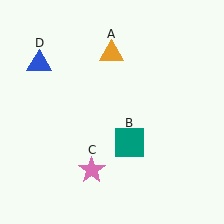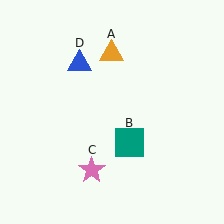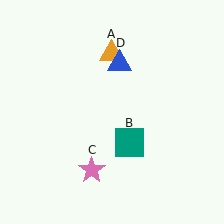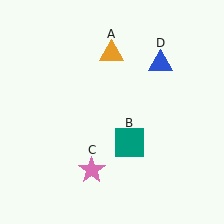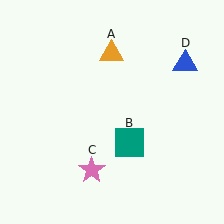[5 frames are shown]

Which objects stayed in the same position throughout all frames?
Orange triangle (object A) and teal square (object B) and pink star (object C) remained stationary.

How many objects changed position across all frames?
1 object changed position: blue triangle (object D).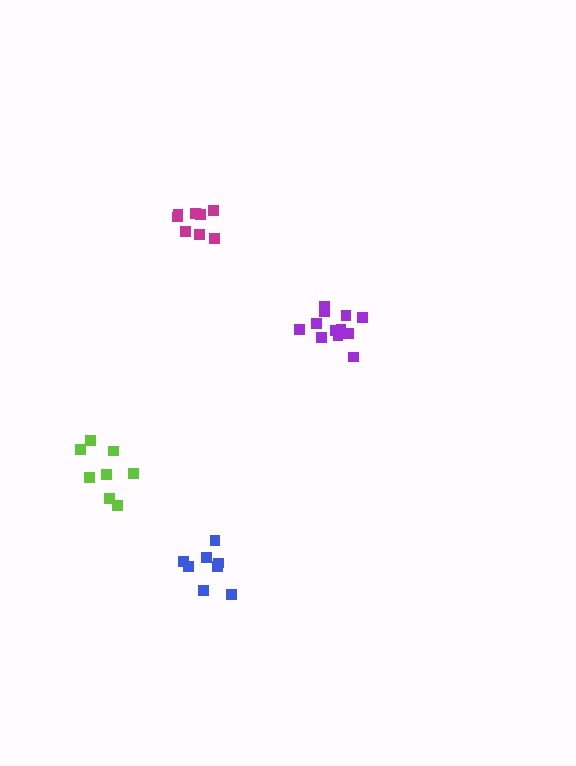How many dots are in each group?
Group 1: 8 dots, Group 2: 8 dots, Group 3: 8 dots, Group 4: 12 dots (36 total).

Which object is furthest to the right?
The purple cluster is rightmost.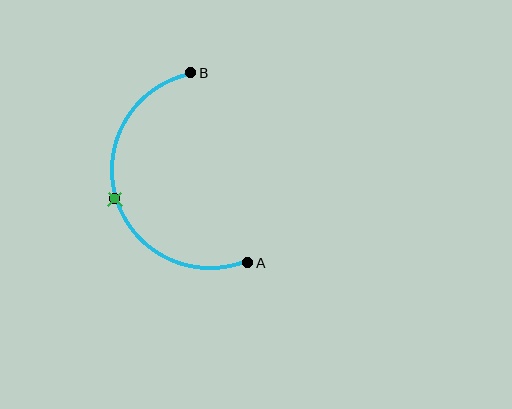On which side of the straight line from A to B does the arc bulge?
The arc bulges to the left of the straight line connecting A and B.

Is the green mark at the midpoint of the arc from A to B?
Yes. The green mark lies on the arc at equal arc-length from both A and B — it is the arc midpoint.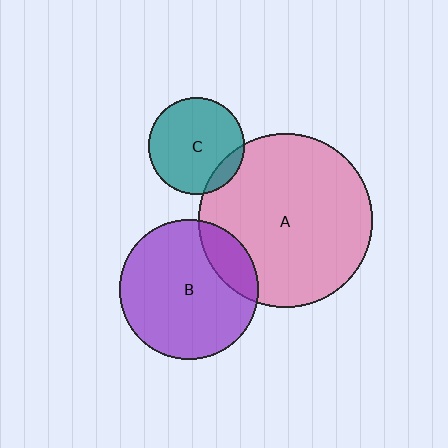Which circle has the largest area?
Circle A (pink).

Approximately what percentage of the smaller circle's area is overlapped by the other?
Approximately 10%.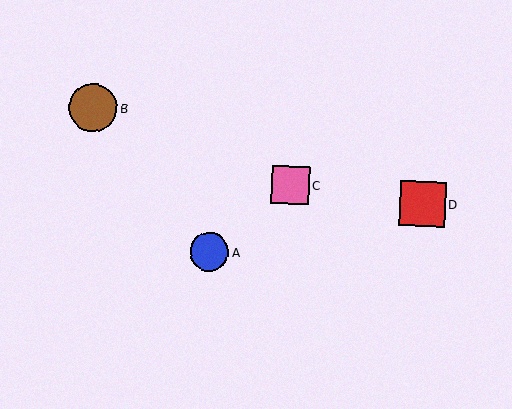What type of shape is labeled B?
Shape B is a brown circle.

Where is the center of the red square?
The center of the red square is at (423, 204).